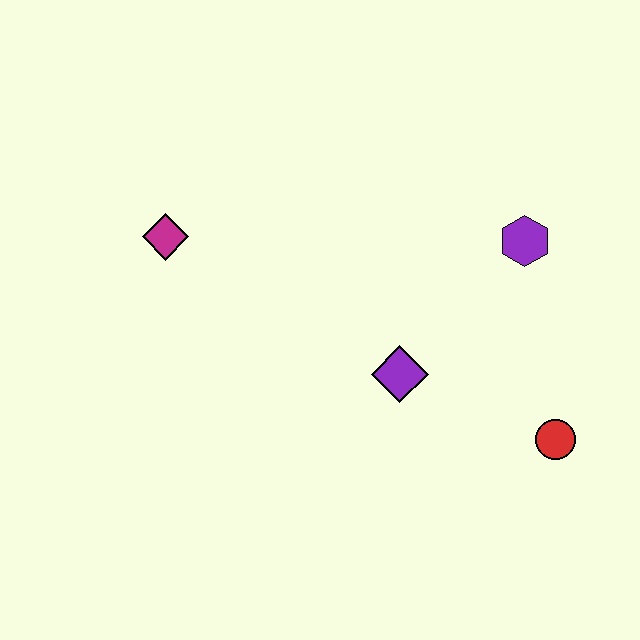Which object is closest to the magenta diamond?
The purple diamond is closest to the magenta diamond.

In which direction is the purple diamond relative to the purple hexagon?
The purple diamond is below the purple hexagon.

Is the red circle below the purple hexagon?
Yes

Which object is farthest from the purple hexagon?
The magenta diamond is farthest from the purple hexagon.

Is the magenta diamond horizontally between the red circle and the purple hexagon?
No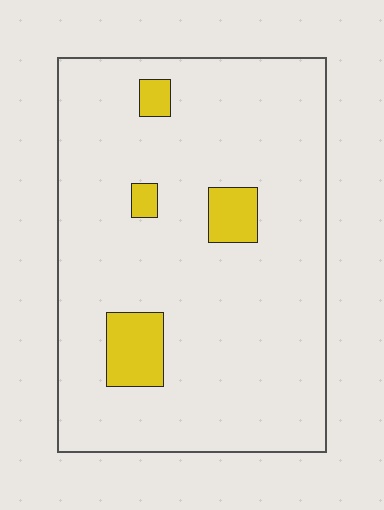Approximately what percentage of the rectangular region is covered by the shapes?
Approximately 10%.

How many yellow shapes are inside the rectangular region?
4.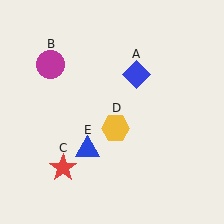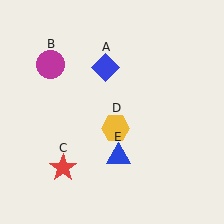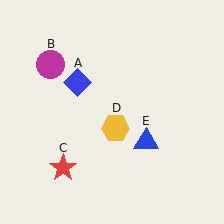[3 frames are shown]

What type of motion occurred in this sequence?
The blue diamond (object A), blue triangle (object E) rotated counterclockwise around the center of the scene.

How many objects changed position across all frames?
2 objects changed position: blue diamond (object A), blue triangle (object E).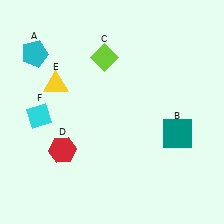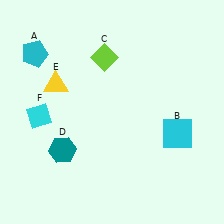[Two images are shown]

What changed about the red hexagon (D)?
In Image 1, D is red. In Image 2, it changed to teal.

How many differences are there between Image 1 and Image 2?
There are 2 differences between the two images.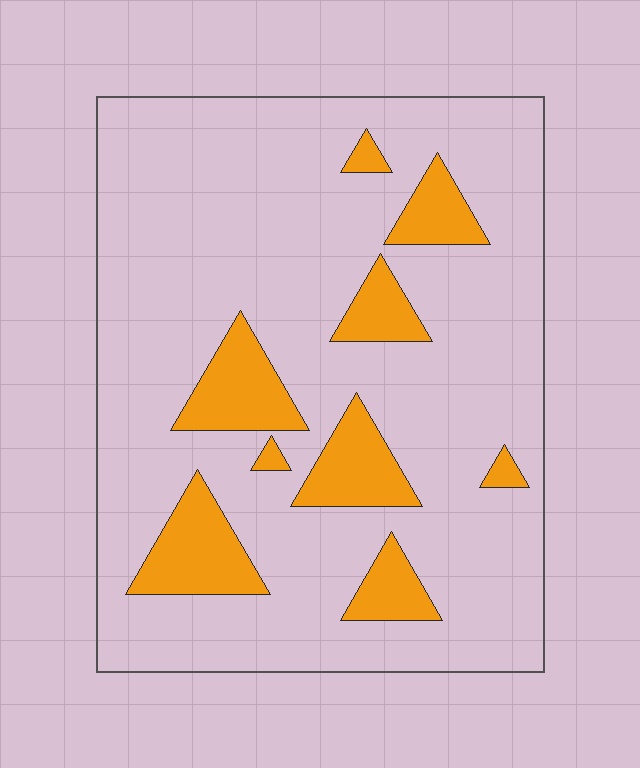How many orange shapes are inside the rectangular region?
9.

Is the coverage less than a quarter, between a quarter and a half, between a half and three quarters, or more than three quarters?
Less than a quarter.